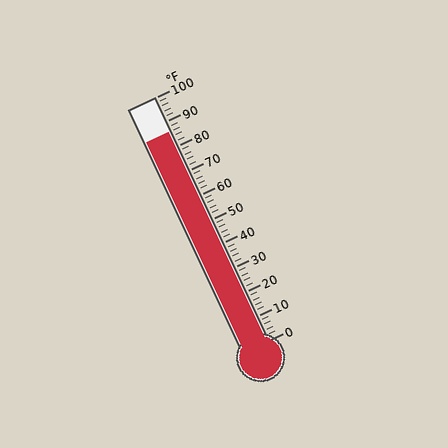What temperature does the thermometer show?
The thermometer shows approximately 86°F.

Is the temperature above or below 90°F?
The temperature is below 90°F.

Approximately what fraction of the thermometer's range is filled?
The thermometer is filled to approximately 85% of its range.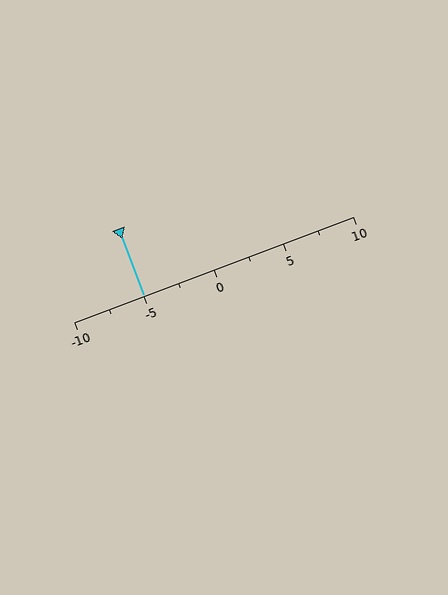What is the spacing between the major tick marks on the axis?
The major ticks are spaced 5 apart.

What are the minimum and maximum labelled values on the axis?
The axis runs from -10 to 10.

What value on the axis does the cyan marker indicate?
The marker indicates approximately -5.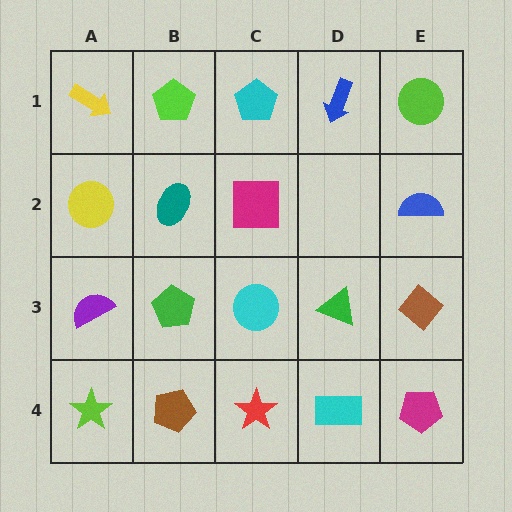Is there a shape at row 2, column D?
No, that cell is empty.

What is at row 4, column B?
A brown pentagon.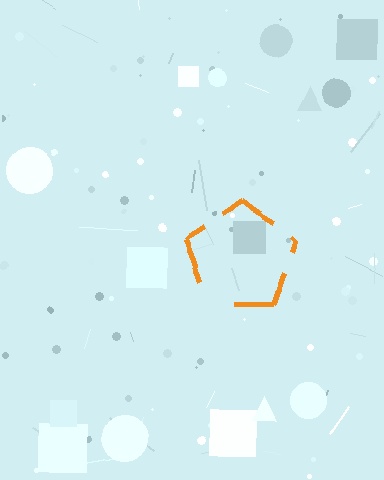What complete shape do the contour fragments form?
The contour fragments form a pentagon.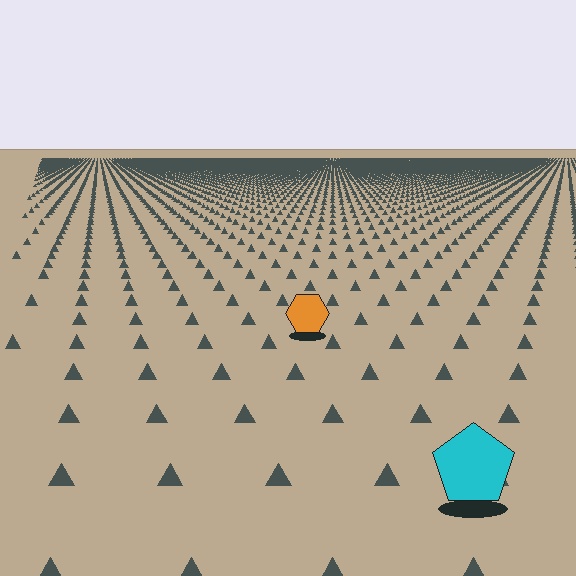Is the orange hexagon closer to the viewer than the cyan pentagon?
No. The cyan pentagon is closer — you can tell from the texture gradient: the ground texture is coarser near it.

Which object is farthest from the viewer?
The orange hexagon is farthest from the viewer. It appears smaller and the ground texture around it is denser.